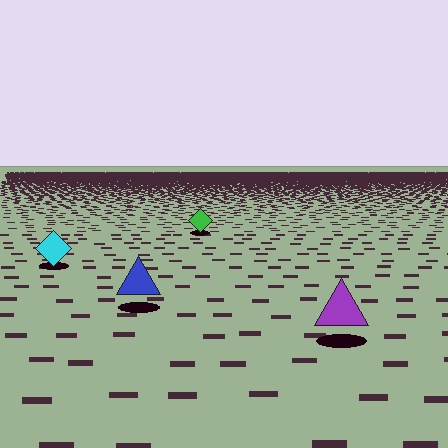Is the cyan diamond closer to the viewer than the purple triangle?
No. The purple triangle is closer — you can tell from the texture gradient: the ground texture is coarser near it.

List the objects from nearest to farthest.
From nearest to farthest: the purple triangle, the blue triangle, the cyan diamond, the green diamond.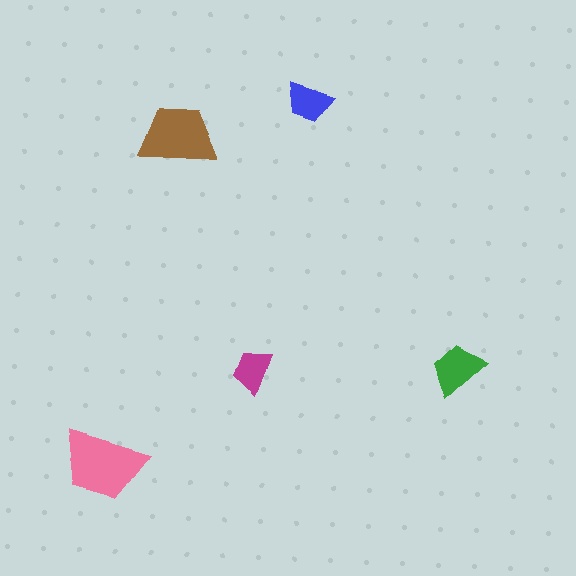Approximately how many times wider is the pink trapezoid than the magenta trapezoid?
About 2 times wider.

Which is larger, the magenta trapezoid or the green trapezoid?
The green one.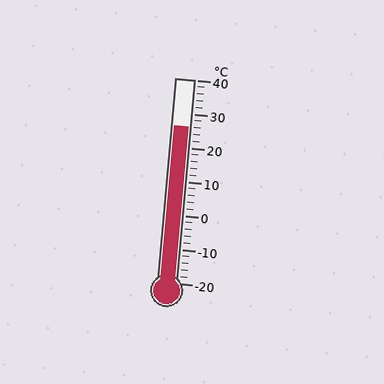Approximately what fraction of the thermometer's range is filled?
The thermometer is filled to approximately 75% of its range.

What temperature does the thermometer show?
The thermometer shows approximately 26°C.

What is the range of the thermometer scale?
The thermometer scale ranges from -20°C to 40°C.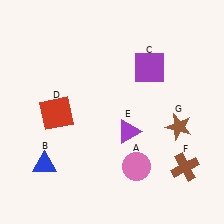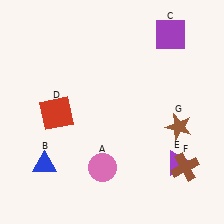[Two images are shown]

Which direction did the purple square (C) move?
The purple square (C) moved up.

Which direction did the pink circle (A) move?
The pink circle (A) moved left.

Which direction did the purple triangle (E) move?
The purple triangle (E) moved right.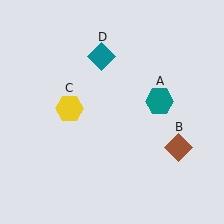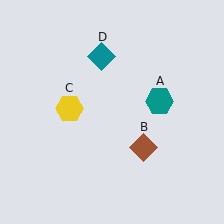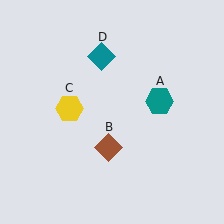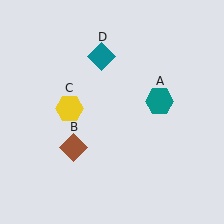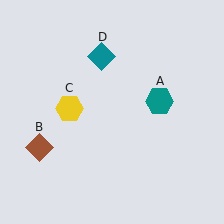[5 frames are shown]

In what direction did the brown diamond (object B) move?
The brown diamond (object B) moved left.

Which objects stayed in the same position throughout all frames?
Teal hexagon (object A) and yellow hexagon (object C) and teal diamond (object D) remained stationary.